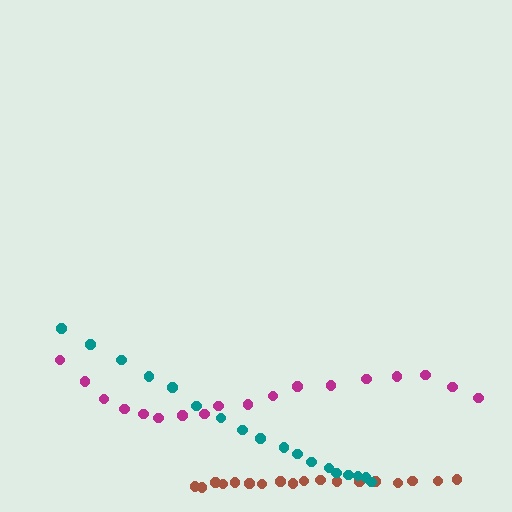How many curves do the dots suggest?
There are 3 distinct paths.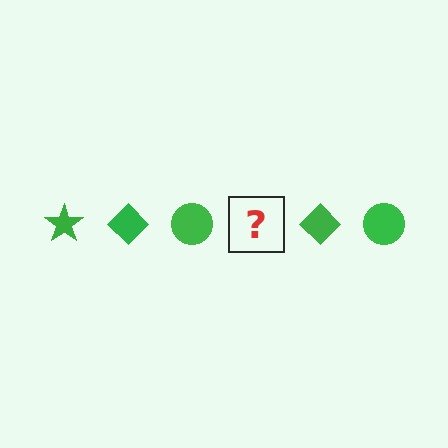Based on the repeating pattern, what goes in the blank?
The blank should be a green star.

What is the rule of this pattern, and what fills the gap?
The rule is that the pattern cycles through star, diamond, circle shapes in green. The gap should be filled with a green star.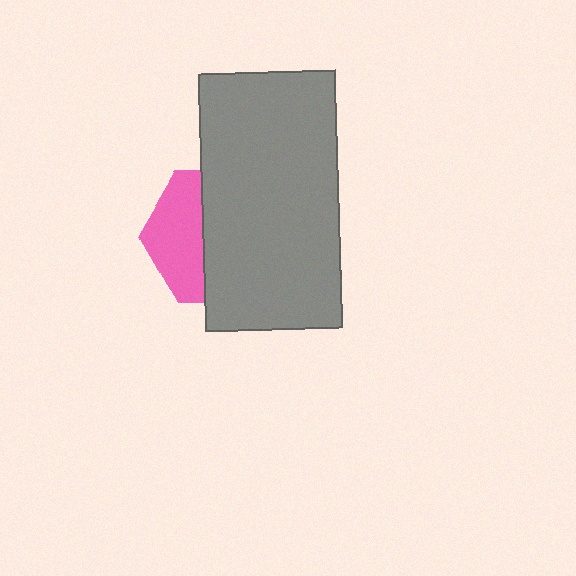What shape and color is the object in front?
The object in front is a gray rectangle.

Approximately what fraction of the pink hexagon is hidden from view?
Roughly 61% of the pink hexagon is hidden behind the gray rectangle.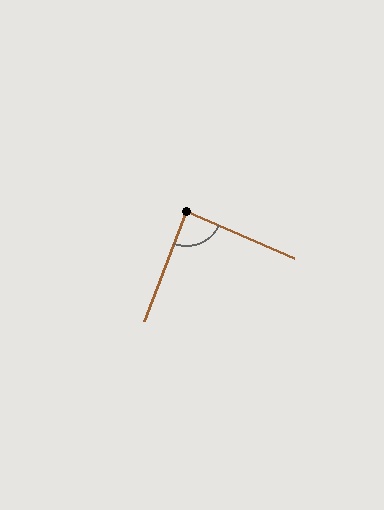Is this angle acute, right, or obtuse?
It is approximately a right angle.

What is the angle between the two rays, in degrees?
Approximately 87 degrees.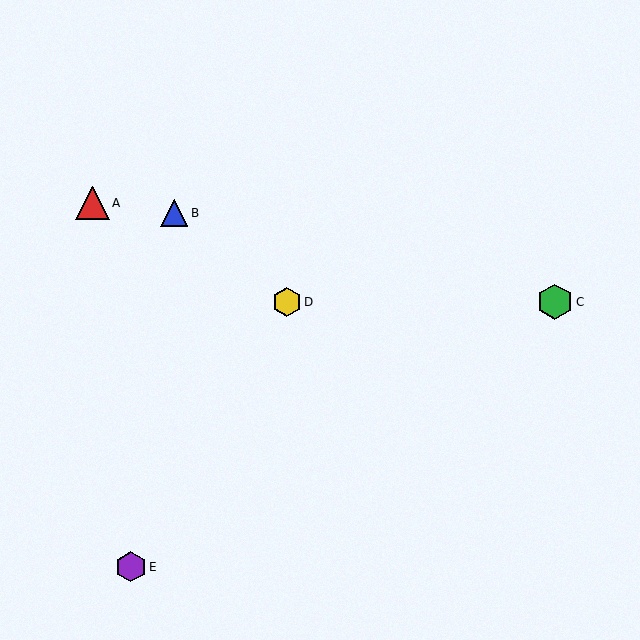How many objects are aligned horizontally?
2 objects (C, D) are aligned horizontally.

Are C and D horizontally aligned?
Yes, both are at y≈302.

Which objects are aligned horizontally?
Objects C, D are aligned horizontally.